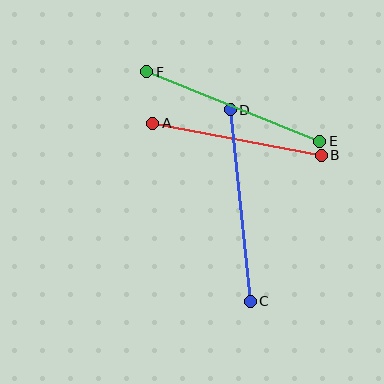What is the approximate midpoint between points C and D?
The midpoint is at approximately (240, 205) pixels.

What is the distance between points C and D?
The distance is approximately 193 pixels.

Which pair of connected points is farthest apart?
Points C and D are farthest apart.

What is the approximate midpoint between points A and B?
The midpoint is at approximately (237, 139) pixels.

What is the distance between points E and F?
The distance is approximately 186 pixels.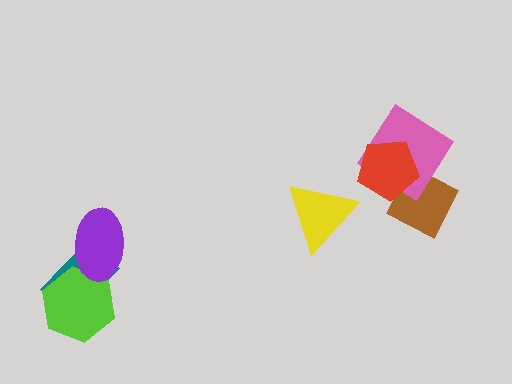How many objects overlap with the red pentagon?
2 objects overlap with the red pentagon.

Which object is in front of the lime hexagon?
The purple ellipse is in front of the lime hexagon.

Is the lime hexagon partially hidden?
Yes, it is partially covered by another shape.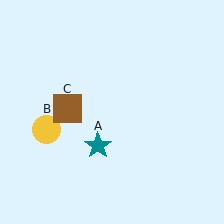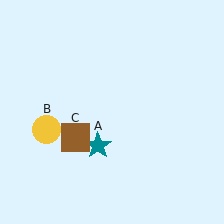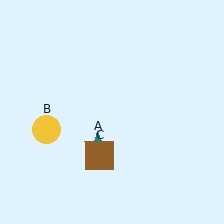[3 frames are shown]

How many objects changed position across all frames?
1 object changed position: brown square (object C).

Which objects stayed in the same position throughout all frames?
Teal star (object A) and yellow circle (object B) remained stationary.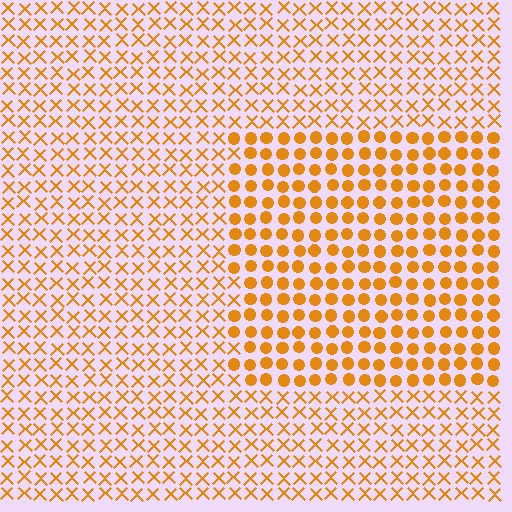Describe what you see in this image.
The image is filled with small orange elements arranged in a uniform grid. A rectangle-shaped region contains circles, while the surrounding area contains X marks. The boundary is defined purely by the change in element shape.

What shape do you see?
I see a rectangle.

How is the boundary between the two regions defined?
The boundary is defined by a change in element shape: circles inside vs. X marks outside. All elements share the same color and spacing.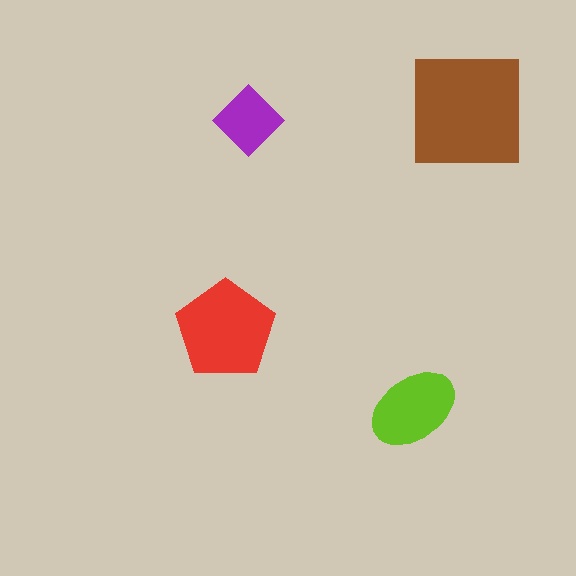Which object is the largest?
The brown square.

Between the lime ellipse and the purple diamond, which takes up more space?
The lime ellipse.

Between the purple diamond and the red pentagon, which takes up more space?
The red pentagon.